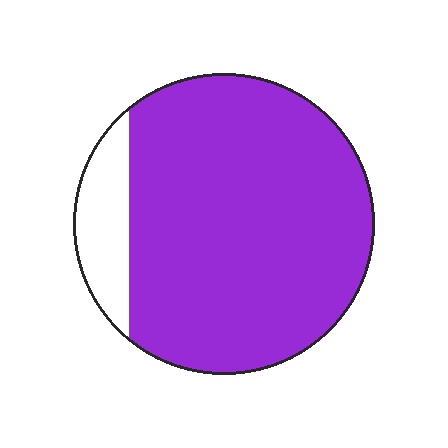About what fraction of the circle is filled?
About seven eighths (7/8).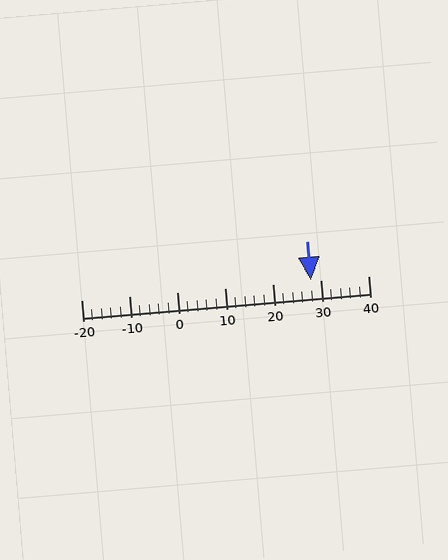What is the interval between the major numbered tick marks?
The major tick marks are spaced 10 units apart.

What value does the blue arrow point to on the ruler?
The blue arrow points to approximately 28.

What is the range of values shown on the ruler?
The ruler shows values from -20 to 40.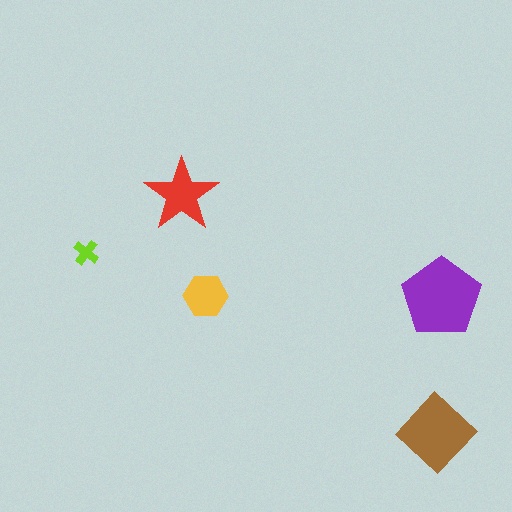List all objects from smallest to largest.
The lime cross, the yellow hexagon, the red star, the brown diamond, the purple pentagon.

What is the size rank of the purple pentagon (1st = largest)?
1st.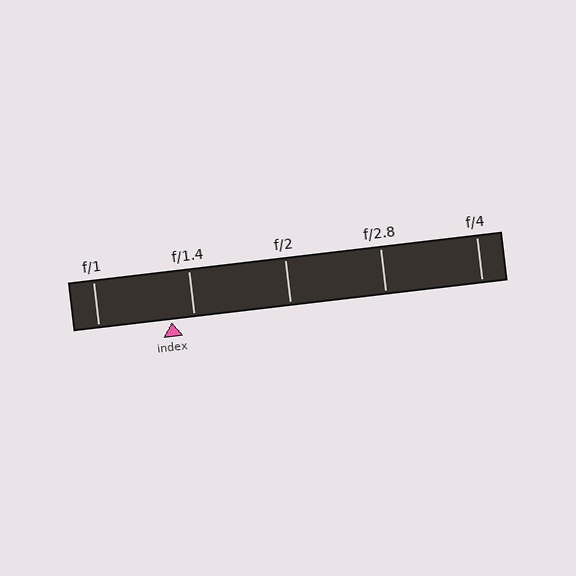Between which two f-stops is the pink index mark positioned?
The index mark is between f/1 and f/1.4.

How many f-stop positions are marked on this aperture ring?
There are 5 f-stop positions marked.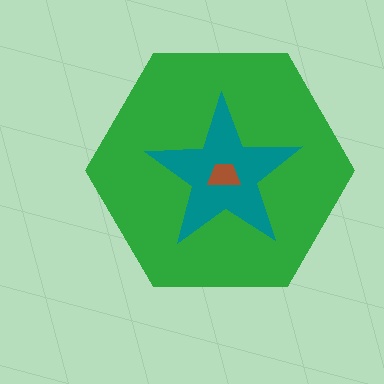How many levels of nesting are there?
3.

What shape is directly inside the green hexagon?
The teal star.